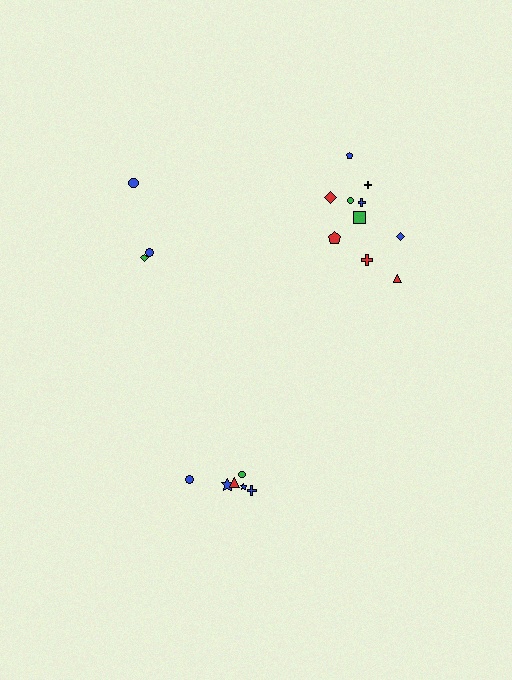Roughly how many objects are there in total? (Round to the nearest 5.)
Roughly 20 objects in total.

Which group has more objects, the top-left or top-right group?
The top-right group.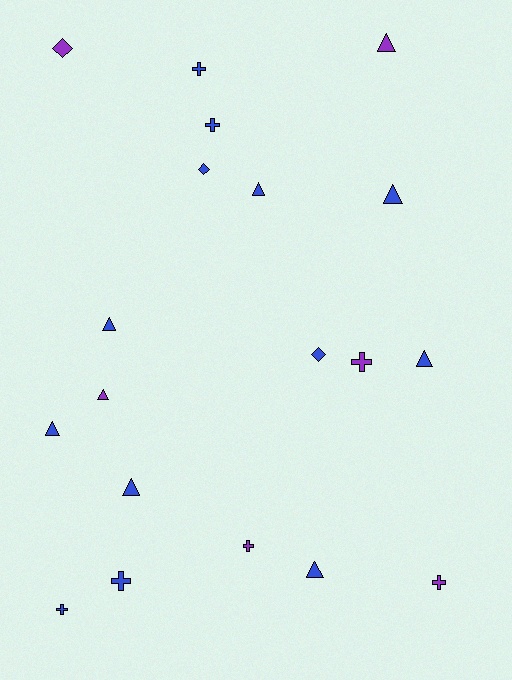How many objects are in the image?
There are 19 objects.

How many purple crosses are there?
There are 3 purple crosses.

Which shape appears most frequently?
Triangle, with 9 objects.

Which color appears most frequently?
Blue, with 13 objects.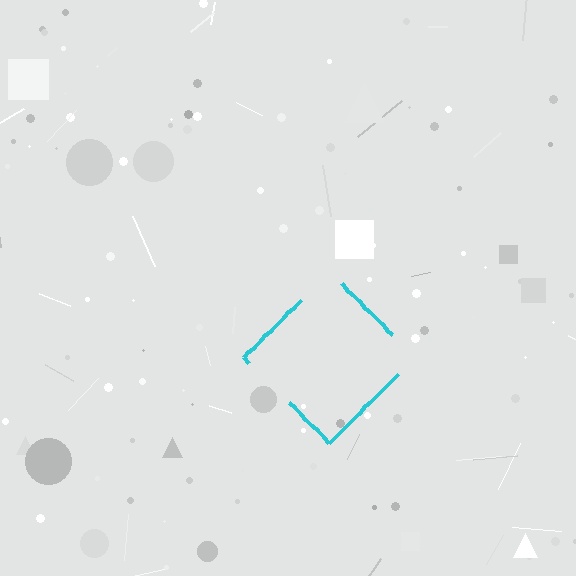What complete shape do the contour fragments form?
The contour fragments form a diamond.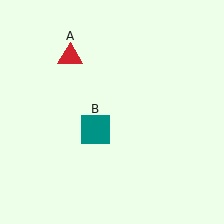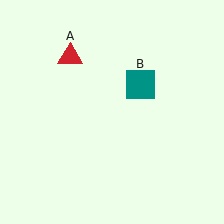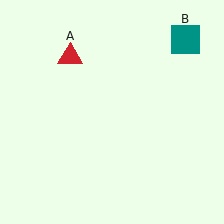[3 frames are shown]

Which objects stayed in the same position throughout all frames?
Red triangle (object A) remained stationary.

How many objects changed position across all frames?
1 object changed position: teal square (object B).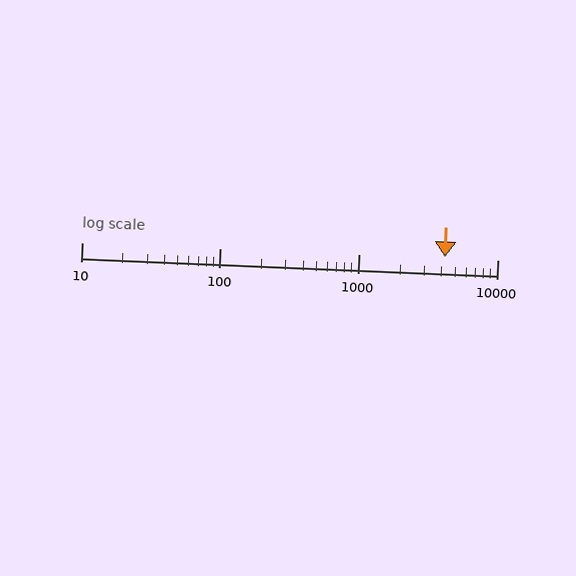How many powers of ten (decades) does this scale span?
The scale spans 3 decades, from 10 to 10000.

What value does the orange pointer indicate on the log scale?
The pointer indicates approximately 4200.